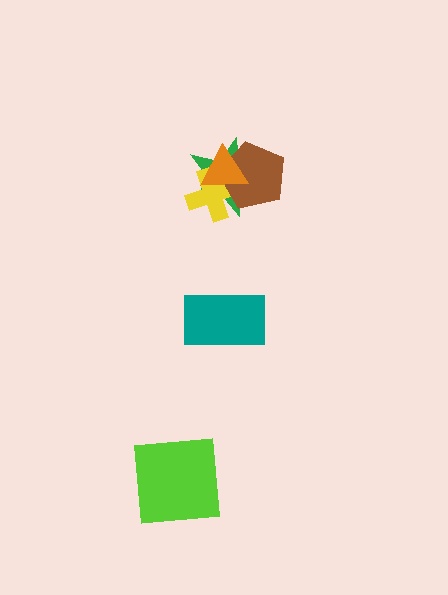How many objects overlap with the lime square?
0 objects overlap with the lime square.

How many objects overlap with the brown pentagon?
3 objects overlap with the brown pentagon.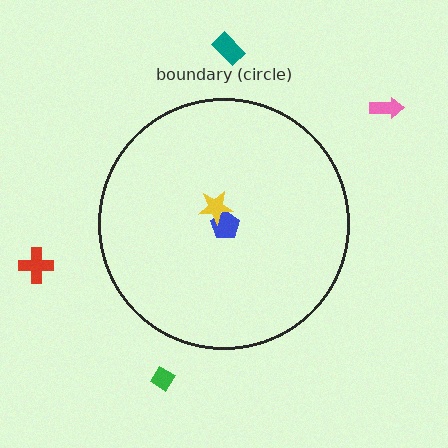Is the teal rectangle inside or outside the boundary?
Outside.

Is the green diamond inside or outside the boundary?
Outside.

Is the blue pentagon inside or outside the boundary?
Inside.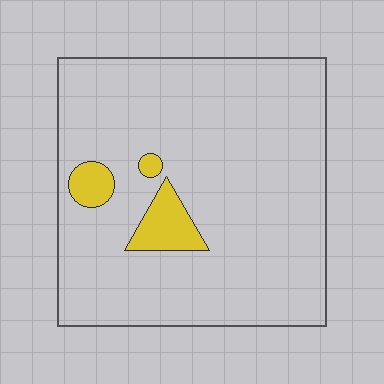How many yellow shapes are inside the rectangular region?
3.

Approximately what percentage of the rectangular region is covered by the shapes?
Approximately 10%.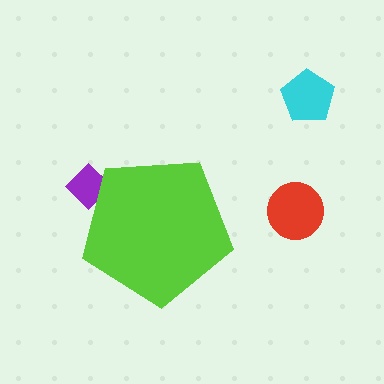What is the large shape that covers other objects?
A lime pentagon.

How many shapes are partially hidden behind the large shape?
1 shape is partially hidden.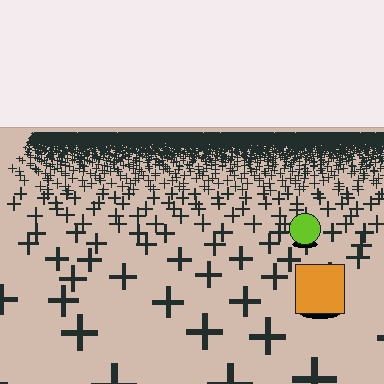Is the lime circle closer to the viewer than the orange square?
No. The orange square is closer — you can tell from the texture gradient: the ground texture is coarser near it.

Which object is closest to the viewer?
The orange square is closest. The texture marks near it are larger and more spread out.